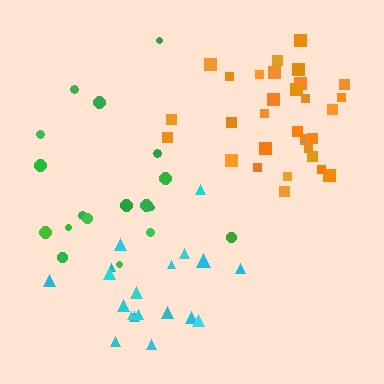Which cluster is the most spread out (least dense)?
Green.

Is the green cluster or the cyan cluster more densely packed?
Cyan.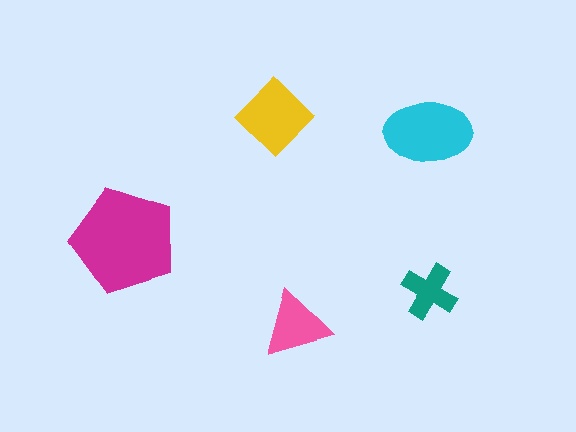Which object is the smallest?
The teal cross.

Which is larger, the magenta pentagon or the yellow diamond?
The magenta pentagon.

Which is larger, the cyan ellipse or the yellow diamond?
The cyan ellipse.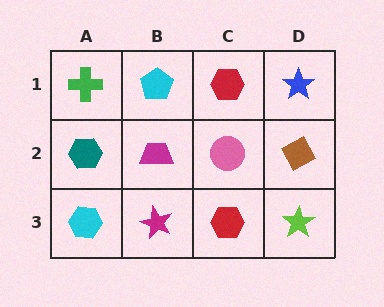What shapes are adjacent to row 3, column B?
A magenta trapezoid (row 2, column B), a cyan hexagon (row 3, column A), a red hexagon (row 3, column C).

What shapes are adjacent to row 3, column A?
A teal hexagon (row 2, column A), a magenta star (row 3, column B).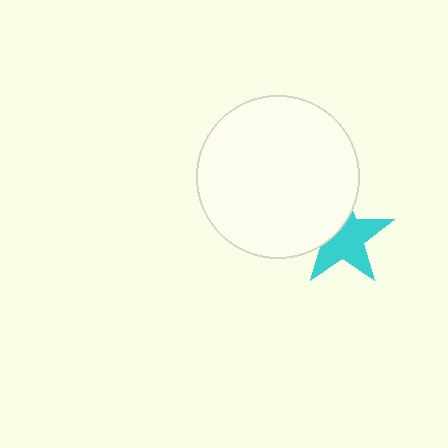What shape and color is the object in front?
The object in front is a white circle.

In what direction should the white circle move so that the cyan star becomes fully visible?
The white circle should move toward the upper-left. That is the shortest direction to clear the overlap and leave the cyan star fully visible.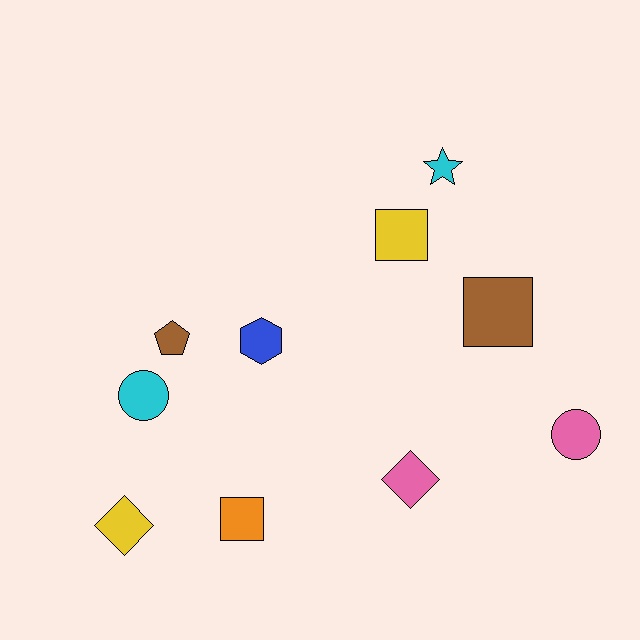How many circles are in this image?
There are 2 circles.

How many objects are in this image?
There are 10 objects.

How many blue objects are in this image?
There is 1 blue object.